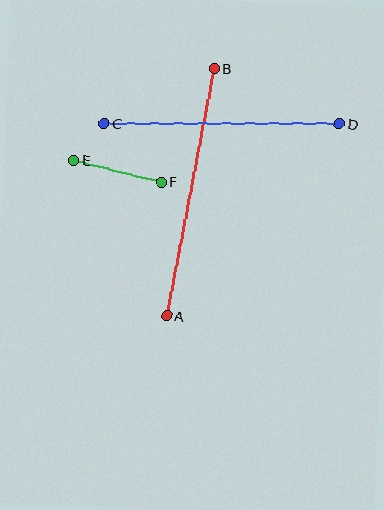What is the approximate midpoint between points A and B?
The midpoint is at approximately (190, 192) pixels.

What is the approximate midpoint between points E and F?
The midpoint is at approximately (118, 171) pixels.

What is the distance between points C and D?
The distance is approximately 235 pixels.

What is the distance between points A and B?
The distance is approximately 252 pixels.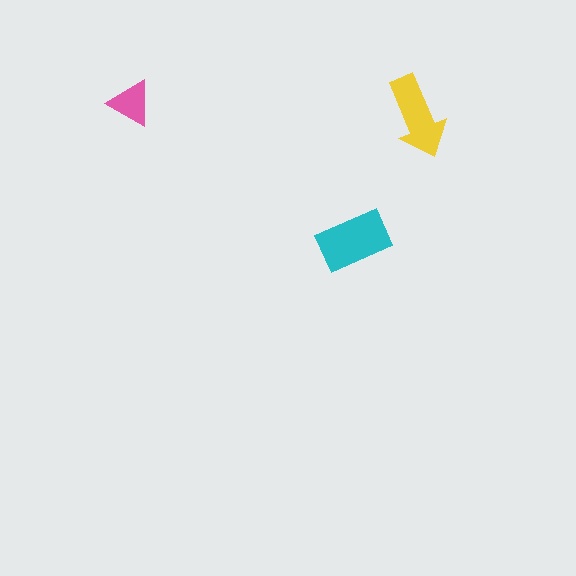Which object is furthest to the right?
The yellow arrow is rightmost.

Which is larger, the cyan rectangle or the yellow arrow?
The cyan rectangle.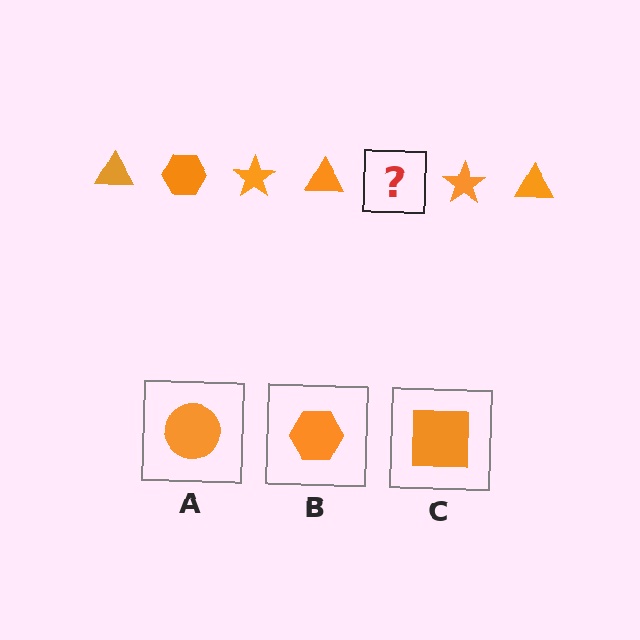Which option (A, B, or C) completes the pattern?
B.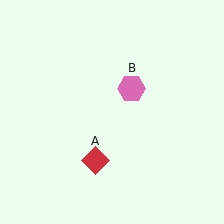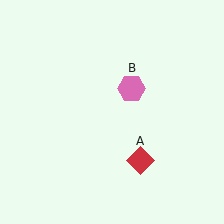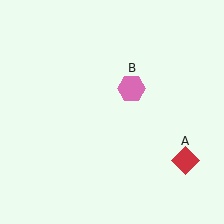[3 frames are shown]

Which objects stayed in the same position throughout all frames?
Pink hexagon (object B) remained stationary.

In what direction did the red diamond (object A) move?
The red diamond (object A) moved right.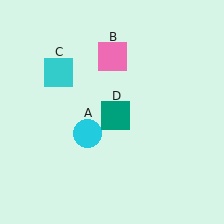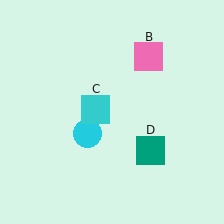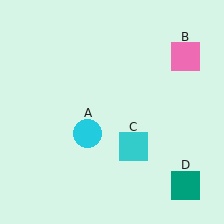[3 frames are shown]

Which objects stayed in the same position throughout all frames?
Cyan circle (object A) remained stationary.